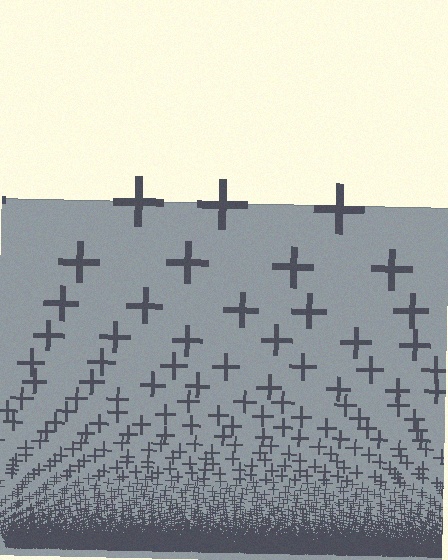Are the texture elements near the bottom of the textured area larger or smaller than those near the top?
Smaller. The gradient is inverted — elements near the bottom are smaller and denser.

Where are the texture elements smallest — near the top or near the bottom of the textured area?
Near the bottom.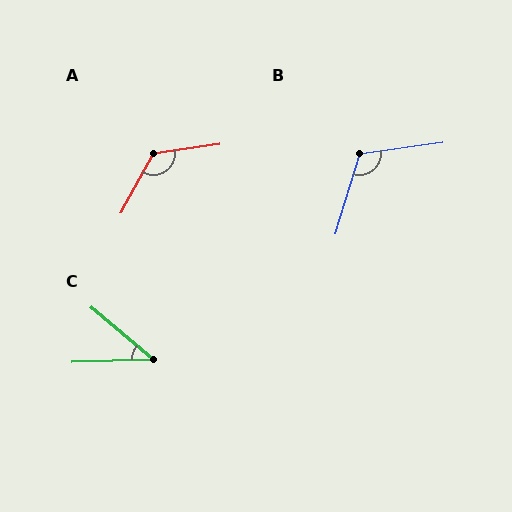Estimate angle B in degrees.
Approximately 115 degrees.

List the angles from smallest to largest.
C (42°), B (115°), A (127°).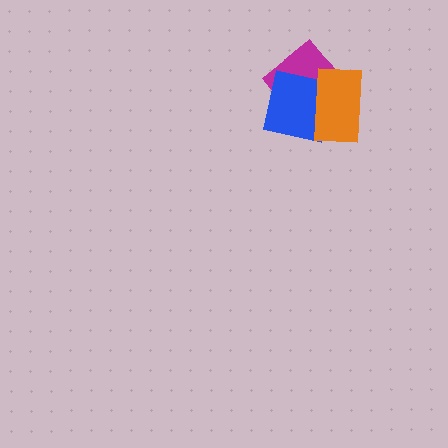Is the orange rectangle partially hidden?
No, no other shape covers it.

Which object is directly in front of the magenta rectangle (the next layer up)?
The blue square is directly in front of the magenta rectangle.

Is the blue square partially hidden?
Yes, it is partially covered by another shape.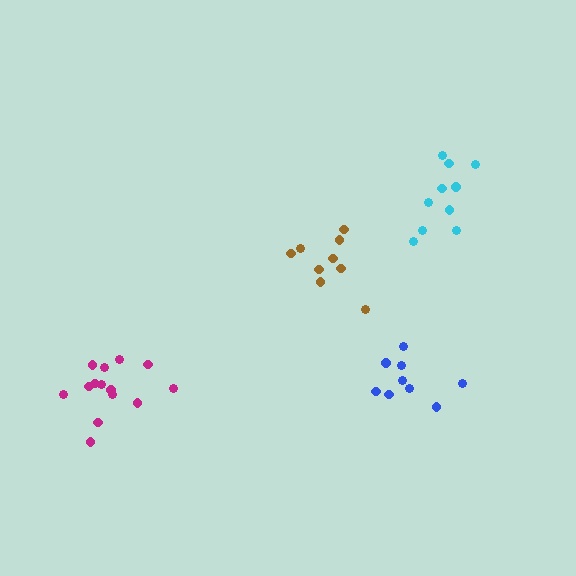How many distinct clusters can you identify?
There are 4 distinct clusters.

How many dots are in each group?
Group 1: 10 dots, Group 2: 14 dots, Group 3: 9 dots, Group 4: 9 dots (42 total).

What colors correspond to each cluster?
The clusters are colored: cyan, magenta, brown, blue.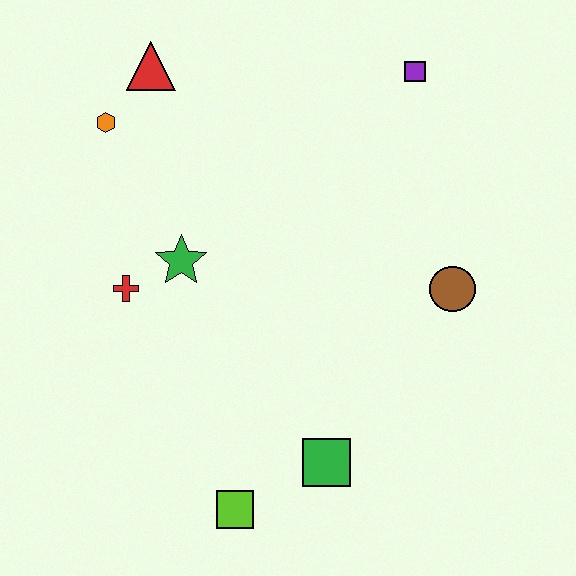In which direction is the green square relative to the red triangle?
The green square is below the red triangle.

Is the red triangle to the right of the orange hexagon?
Yes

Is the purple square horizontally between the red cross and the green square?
No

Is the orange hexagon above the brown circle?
Yes